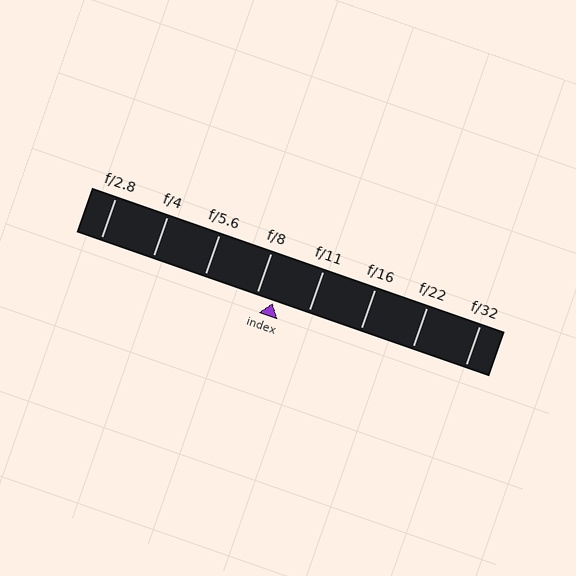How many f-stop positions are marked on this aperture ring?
There are 8 f-stop positions marked.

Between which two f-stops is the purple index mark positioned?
The index mark is between f/8 and f/11.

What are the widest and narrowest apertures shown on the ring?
The widest aperture shown is f/2.8 and the narrowest is f/32.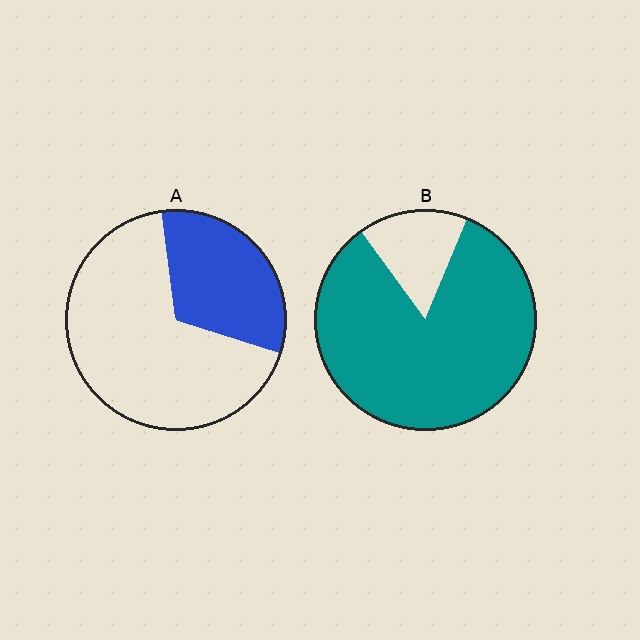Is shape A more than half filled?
No.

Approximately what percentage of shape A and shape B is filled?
A is approximately 30% and B is approximately 85%.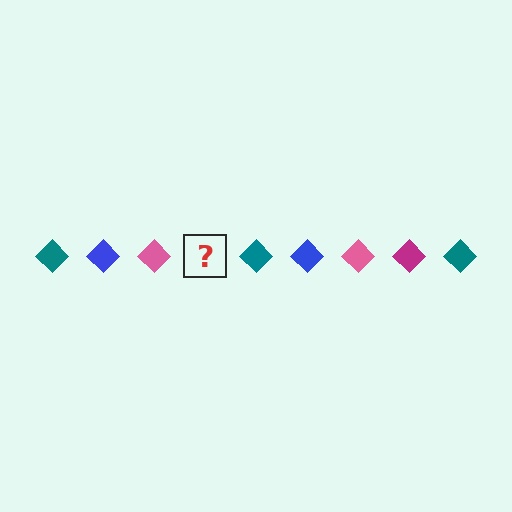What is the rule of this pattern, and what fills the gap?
The rule is that the pattern cycles through teal, blue, pink, magenta diamonds. The gap should be filled with a magenta diamond.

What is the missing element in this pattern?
The missing element is a magenta diamond.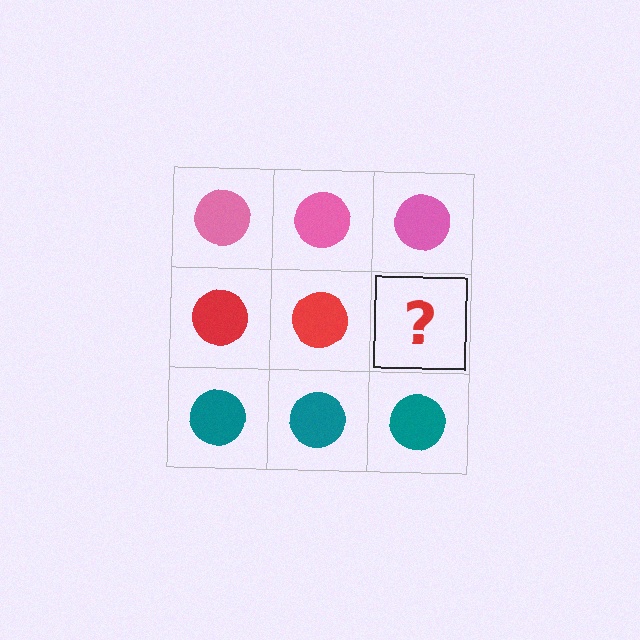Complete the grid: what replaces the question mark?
The question mark should be replaced with a red circle.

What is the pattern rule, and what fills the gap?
The rule is that each row has a consistent color. The gap should be filled with a red circle.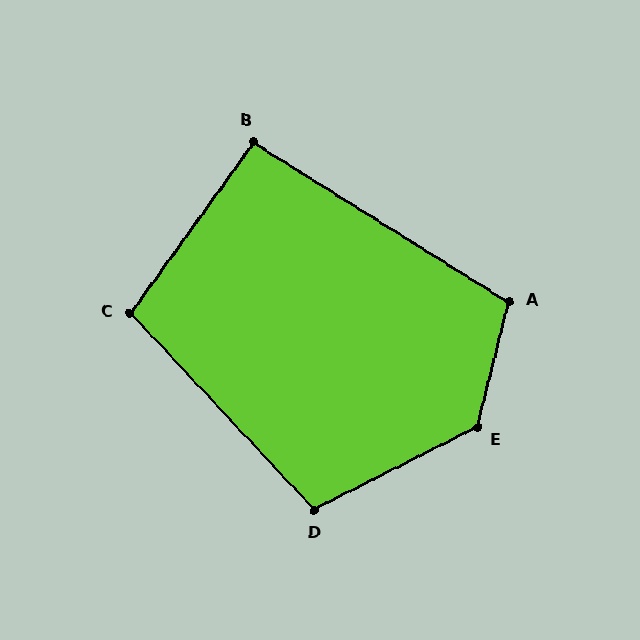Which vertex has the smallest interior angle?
B, at approximately 94 degrees.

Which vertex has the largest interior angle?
E, at approximately 131 degrees.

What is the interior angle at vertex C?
Approximately 101 degrees (obtuse).